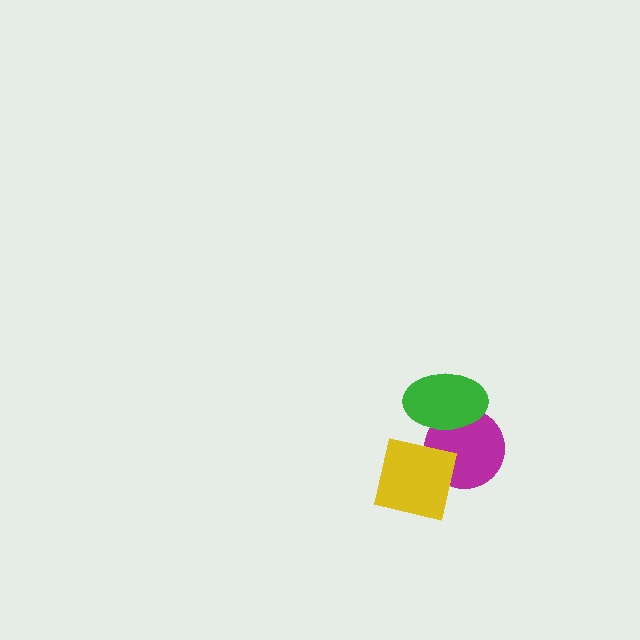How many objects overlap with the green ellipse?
1 object overlaps with the green ellipse.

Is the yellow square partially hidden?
No, no other shape covers it.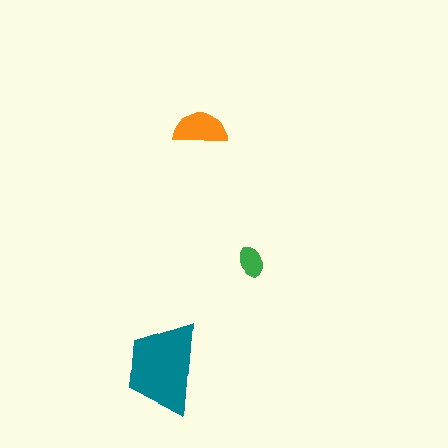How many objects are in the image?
There are 3 objects in the image.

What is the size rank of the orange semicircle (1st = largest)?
2nd.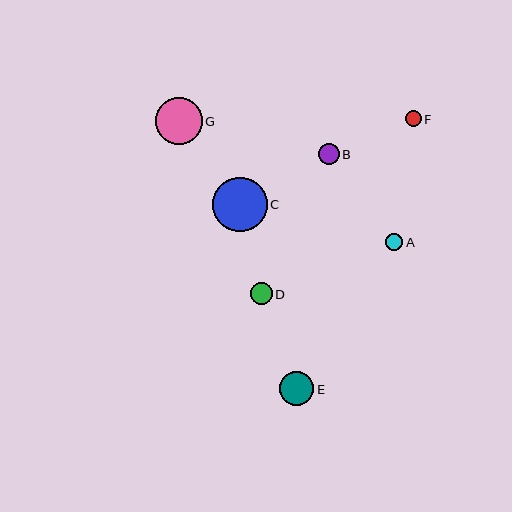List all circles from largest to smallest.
From largest to smallest: C, G, E, D, B, A, F.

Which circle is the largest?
Circle C is the largest with a size of approximately 54 pixels.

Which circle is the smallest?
Circle F is the smallest with a size of approximately 16 pixels.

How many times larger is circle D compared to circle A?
Circle D is approximately 1.3 times the size of circle A.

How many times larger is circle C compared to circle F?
Circle C is approximately 3.4 times the size of circle F.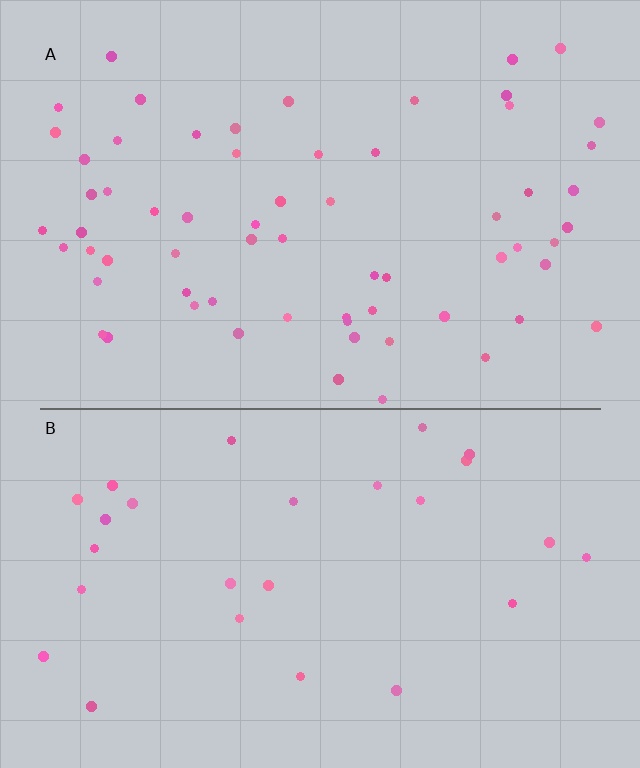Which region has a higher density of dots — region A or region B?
A (the top).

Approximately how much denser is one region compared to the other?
Approximately 2.4× — region A over region B.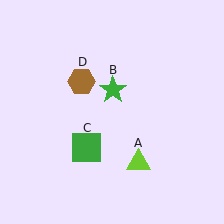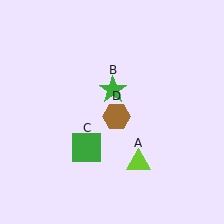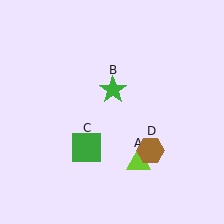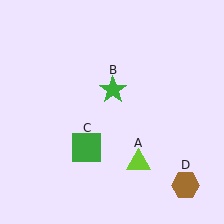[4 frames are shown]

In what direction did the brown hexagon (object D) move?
The brown hexagon (object D) moved down and to the right.